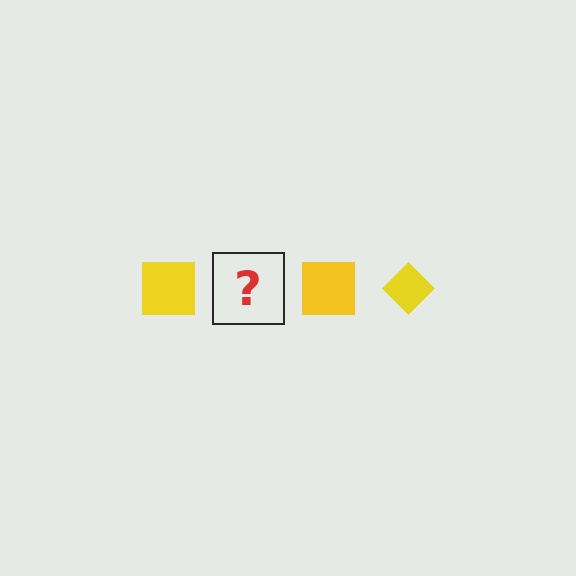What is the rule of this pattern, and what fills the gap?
The rule is that the pattern cycles through square, diamond shapes in yellow. The gap should be filled with a yellow diamond.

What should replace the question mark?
The question mark should be replaced with a yellow diamond.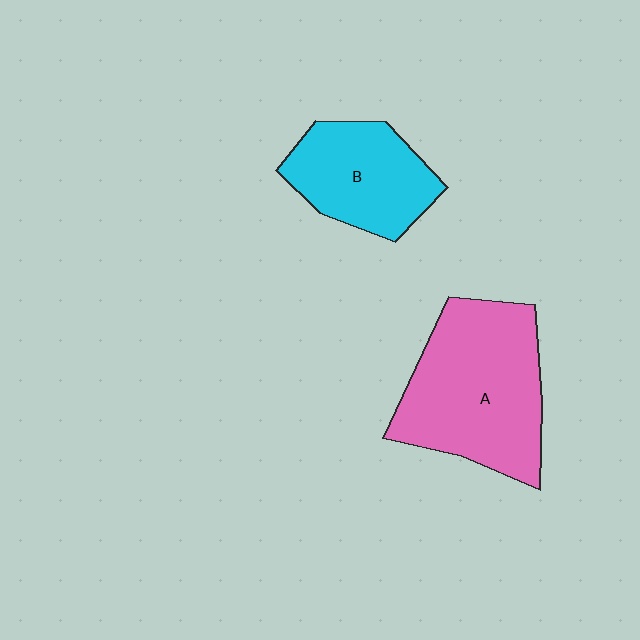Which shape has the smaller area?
Shape B (cyan).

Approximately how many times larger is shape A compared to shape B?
Approximately 1.6 times.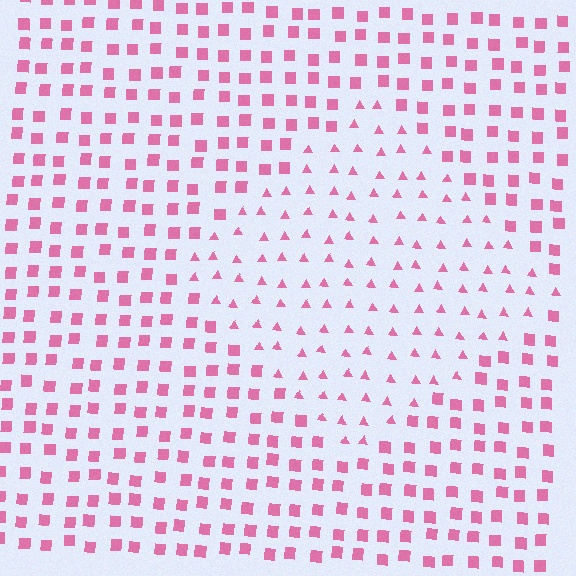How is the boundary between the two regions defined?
The boundary is defined by a change in element shape: triangles inside vs. squares outside. All elements share the same color and spacing.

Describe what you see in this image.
The image is filled with small pink elements arranged in a uniform grid. A diamond-shaped region contains triangles, while the surrounding area contains squares. The boundary is defined purely by the change in element shape.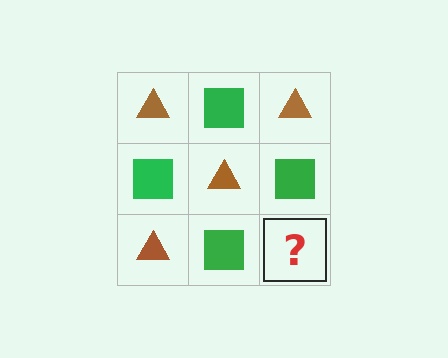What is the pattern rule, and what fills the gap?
The rule is that it alternates brown triangle and green square in a checkerboard pattern. The gap should be filled with a brown triangle.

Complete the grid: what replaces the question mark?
The question mark should be replaced with a brown triangle.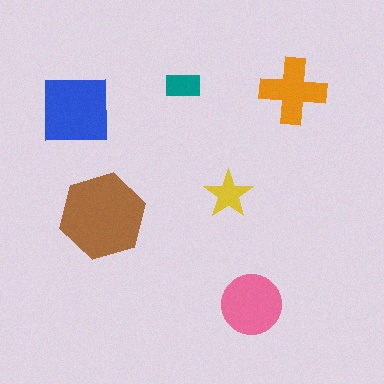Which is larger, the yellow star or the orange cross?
The orange cross.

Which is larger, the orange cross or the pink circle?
The pink circle.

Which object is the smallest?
The teal rectangle.